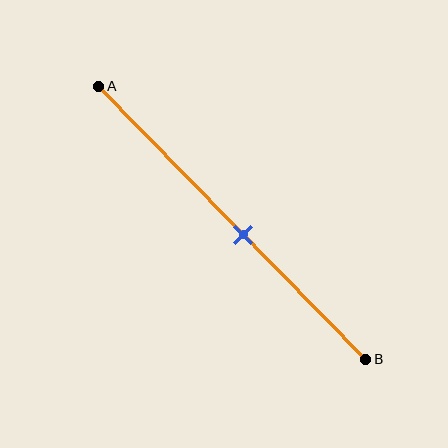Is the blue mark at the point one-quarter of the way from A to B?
No, the mark is at about 55% from A, not at the 25% one-quarter point.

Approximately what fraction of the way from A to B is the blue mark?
The blue mark is approximately 55% of the way from A to B.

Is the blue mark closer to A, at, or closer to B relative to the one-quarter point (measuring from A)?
The blue mark is closer to point B than the one-quarter point of segment AB.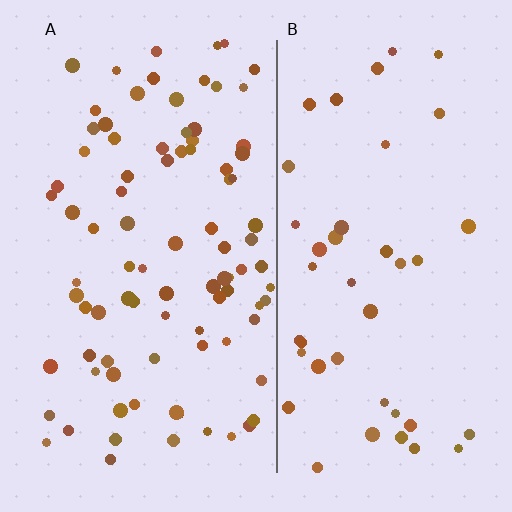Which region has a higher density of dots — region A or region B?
A (the left).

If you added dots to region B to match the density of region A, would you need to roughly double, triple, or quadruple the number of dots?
Approximately double.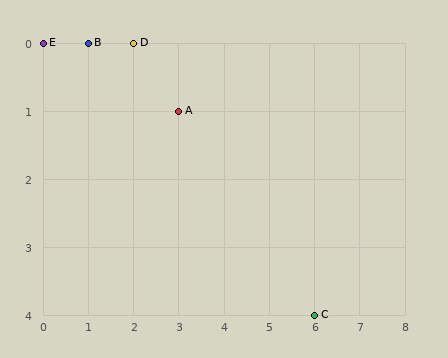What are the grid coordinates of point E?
Point E is at grid coordinates (0, 0).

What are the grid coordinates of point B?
Point B is at grid coordinates (1, 0).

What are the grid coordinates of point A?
Point A is at grid coordinates (3, 1).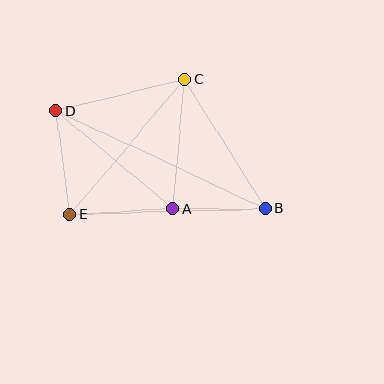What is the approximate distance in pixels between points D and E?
The distance between D and E is approximately 104 pixels.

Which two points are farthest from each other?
Points B and D are farthest from each other.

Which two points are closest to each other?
Points A and B are closest to each other.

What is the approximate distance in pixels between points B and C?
The distance between B and C is approximately 152 pixels.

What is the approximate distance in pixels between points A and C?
The distance between A and C is approximately 130 pixels.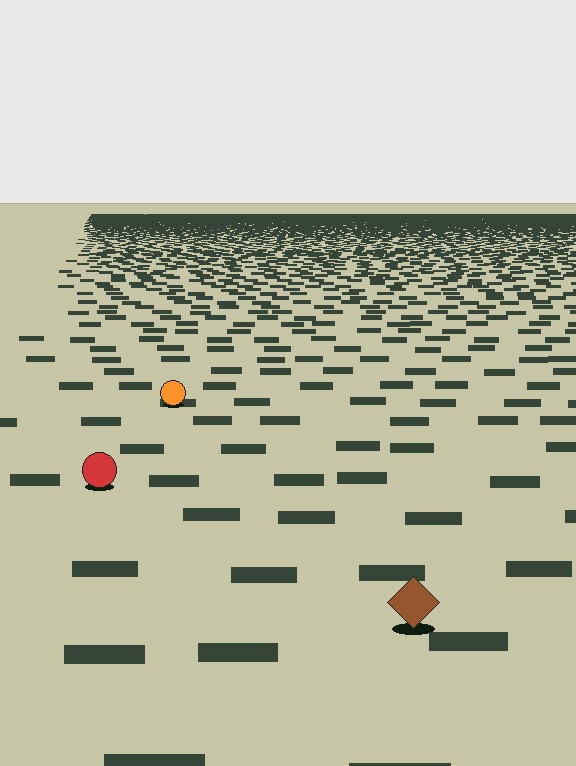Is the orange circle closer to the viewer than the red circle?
No. The red circle is closer — you can tell from the texture gradient: the ground texture is coarser near it.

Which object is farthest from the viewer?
The orange circle is farthest from the viewer. It appears smaller and the ground texture around it is denser.